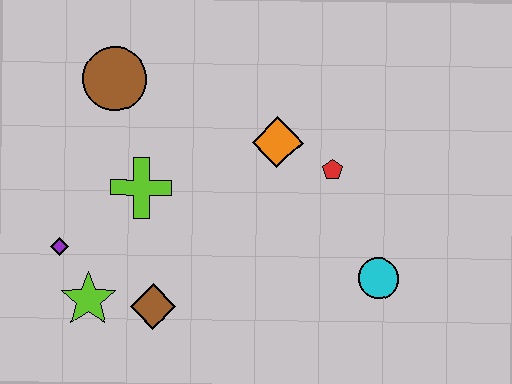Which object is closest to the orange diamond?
The red pentagon is closest to the orange diamond.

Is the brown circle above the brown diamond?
Yes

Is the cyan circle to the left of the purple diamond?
No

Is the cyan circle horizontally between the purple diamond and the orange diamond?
No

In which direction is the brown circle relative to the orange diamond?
The brown circle is to the left of the orange diamond.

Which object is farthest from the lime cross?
The cyan circle is farthest from the lime cross.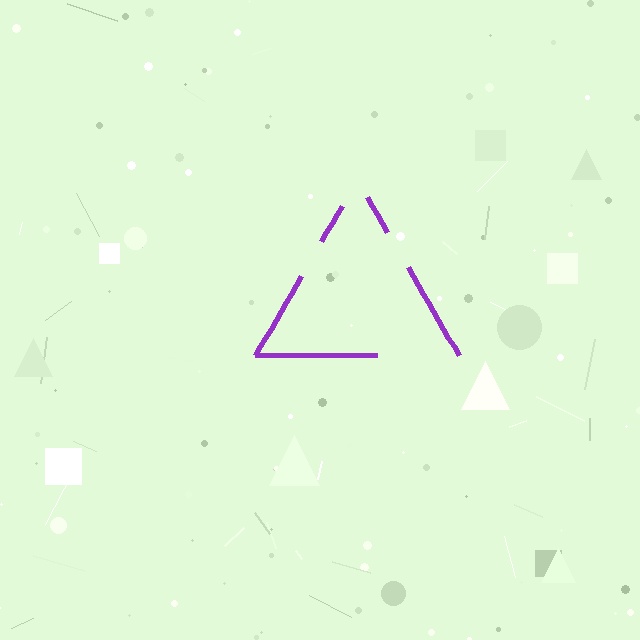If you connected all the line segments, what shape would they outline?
They would outline a triangle.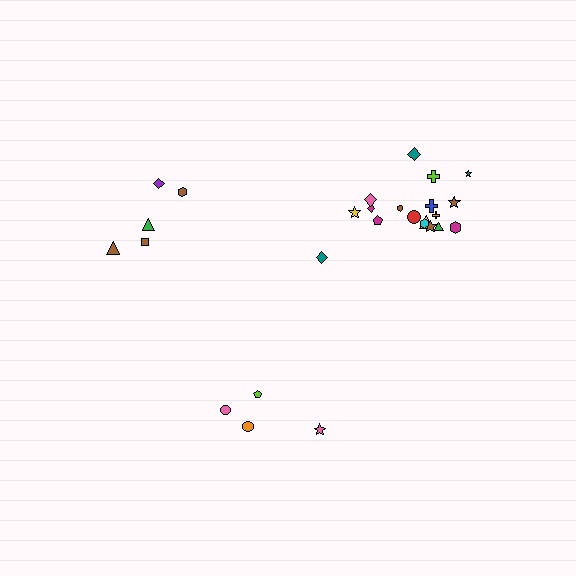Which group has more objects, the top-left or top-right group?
The top-right group.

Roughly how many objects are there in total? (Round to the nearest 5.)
Roughly 25 objects in total.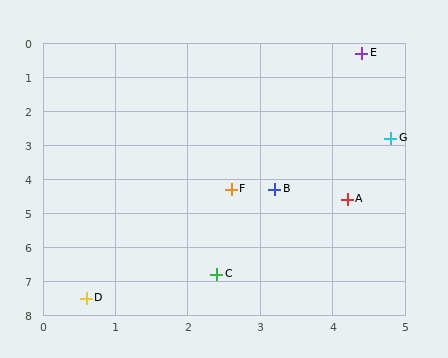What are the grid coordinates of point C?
Point C is at approximately (2.4, 6.8).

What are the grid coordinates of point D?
Point D is at approximately (0.6, 7.5).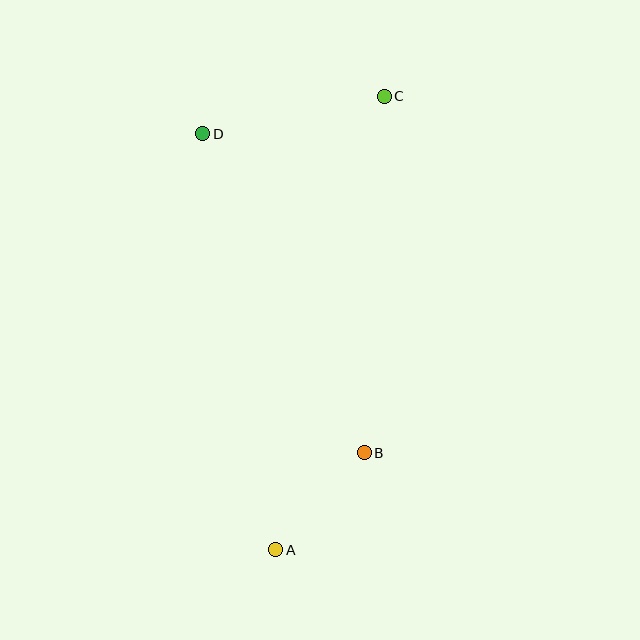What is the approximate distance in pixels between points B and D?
The distance between B and D is approximately 358 pixels.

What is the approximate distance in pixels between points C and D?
The distance between C and D is approximately 185 pixels.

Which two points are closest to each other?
Points A and B are closest to each other.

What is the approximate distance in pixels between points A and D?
The distance between A and D is approximately 423 pixels.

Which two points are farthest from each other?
Points A and C are farthest from each other.